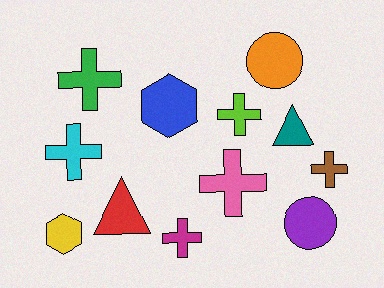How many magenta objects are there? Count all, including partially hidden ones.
There is 1 magenta object.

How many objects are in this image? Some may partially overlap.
There are 12 objects.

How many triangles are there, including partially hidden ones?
There are 2 triangles.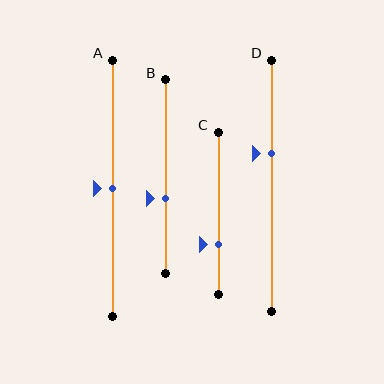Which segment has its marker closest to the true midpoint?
Segment A has its marker closest to the true midpoint.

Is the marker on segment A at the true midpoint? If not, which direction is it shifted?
Yes, the marker on segment A is at the true midpoint.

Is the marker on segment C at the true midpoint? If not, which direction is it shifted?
No, the marker on segment C is shifted downward by about 19% of the segment length.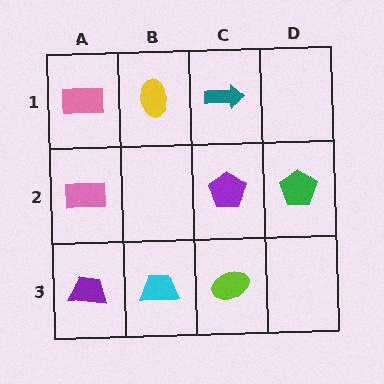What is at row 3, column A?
A purple trapezoid.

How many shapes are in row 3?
3 shapes.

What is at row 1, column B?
A yellow ellipse.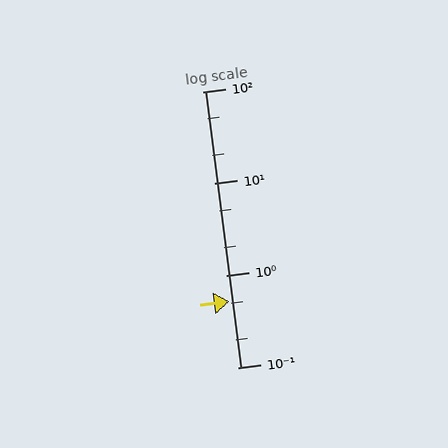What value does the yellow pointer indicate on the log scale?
The pointer indicates approximately 0.52.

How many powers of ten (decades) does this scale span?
The scale spans 3 decades, from 0.1 to 100.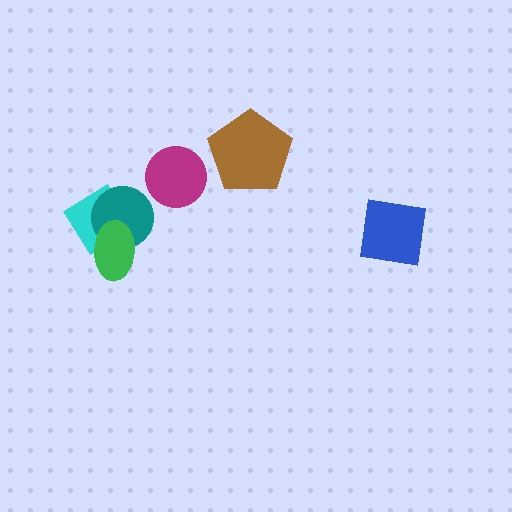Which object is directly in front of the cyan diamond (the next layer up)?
The teal circle is directly in front of the cyan diamond.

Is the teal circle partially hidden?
Yes, it is partially covered by another shape.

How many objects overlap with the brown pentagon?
0 objects overlap with the brown pentagon.